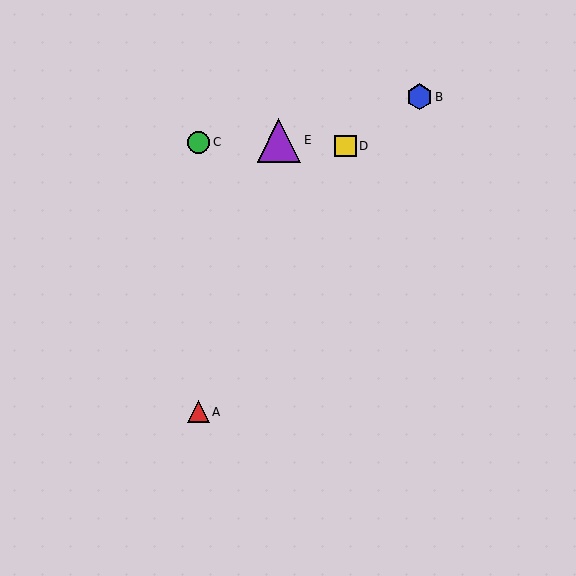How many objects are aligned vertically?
2 objects (A, C) are aligned vertically.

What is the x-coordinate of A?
Object A is at x≈199.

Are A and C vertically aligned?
Yes, both are at x≈199.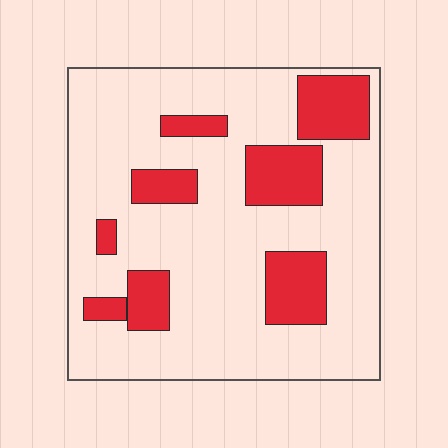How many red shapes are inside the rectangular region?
8.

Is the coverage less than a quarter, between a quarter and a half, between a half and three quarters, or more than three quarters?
Less than a quarter.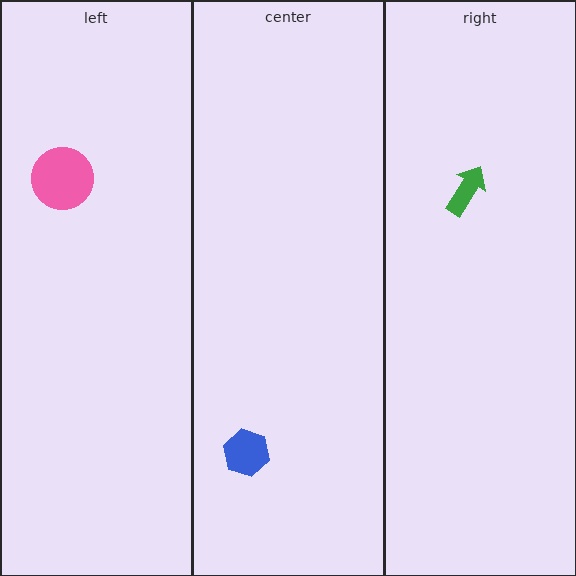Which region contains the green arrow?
The right region.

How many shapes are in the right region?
1.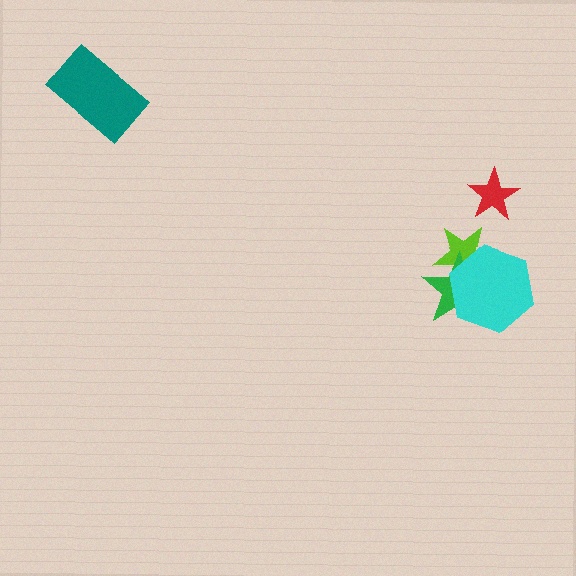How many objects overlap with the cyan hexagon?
2 objects overlap with the cyan hexagon.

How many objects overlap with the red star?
0 objects overlap with the red star.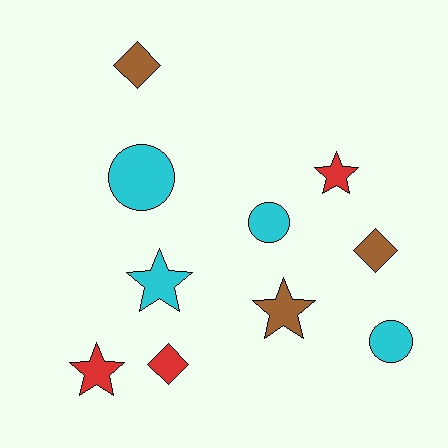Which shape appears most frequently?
Star, with 4 objects.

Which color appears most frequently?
Cyan, with 4 objects.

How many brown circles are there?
There are no brown circles.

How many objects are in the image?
There are 10 objects.